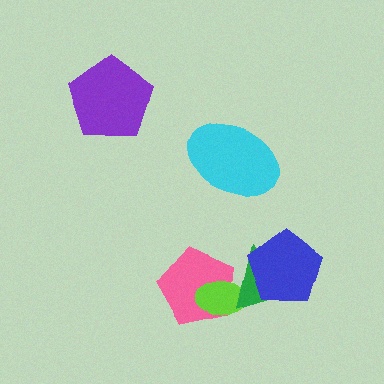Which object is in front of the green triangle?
The blue pentagon is in front of the green triangle.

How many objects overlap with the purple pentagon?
0 objects overlap with the purple pentagon.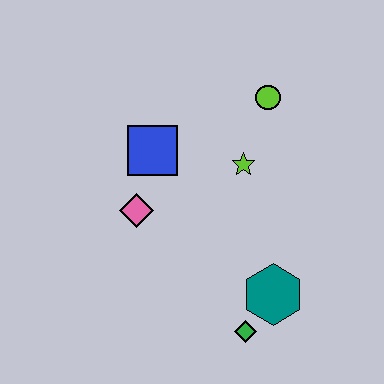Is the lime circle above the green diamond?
Yes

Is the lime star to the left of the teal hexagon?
Yes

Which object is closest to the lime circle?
The lime star is closest to the lime circle.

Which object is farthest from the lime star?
The green diamond is farthest from the lime star.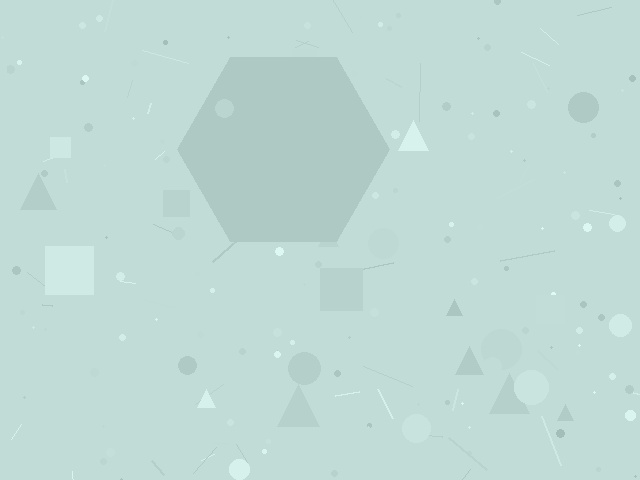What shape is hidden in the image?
A hexagon is hidden in the image.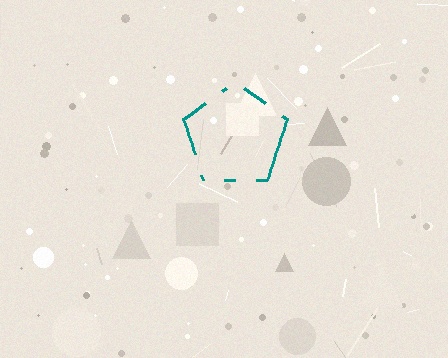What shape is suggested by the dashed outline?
The dashed outline suggests a pentagon.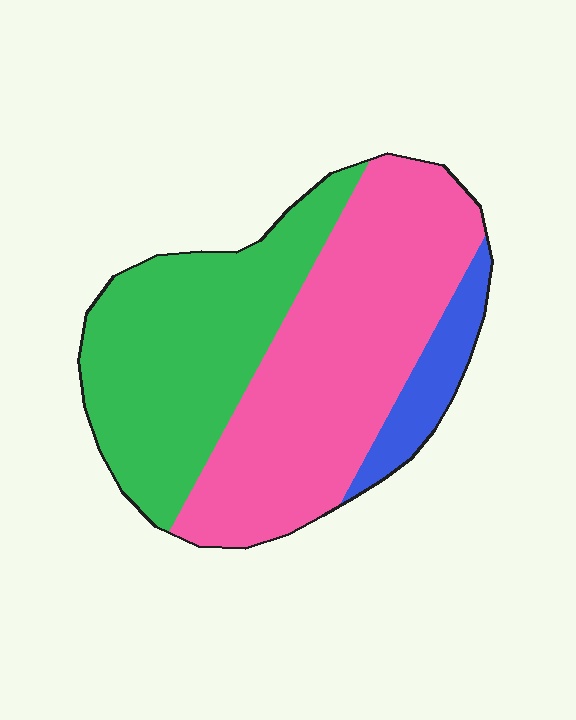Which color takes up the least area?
Blue, at roughly 10%.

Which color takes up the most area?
Pink, at roughly 50%.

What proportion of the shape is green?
Green covers roughly 40% of the shape.